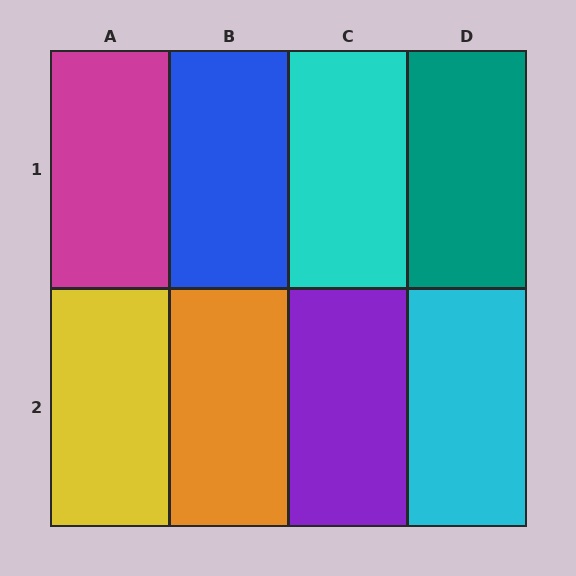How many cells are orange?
1 cell is orange.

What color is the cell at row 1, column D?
Teal.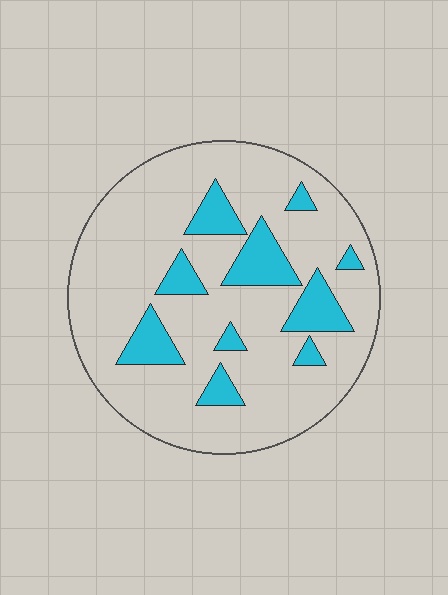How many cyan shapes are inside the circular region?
10.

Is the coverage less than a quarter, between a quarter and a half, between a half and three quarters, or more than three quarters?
Less than a quarter.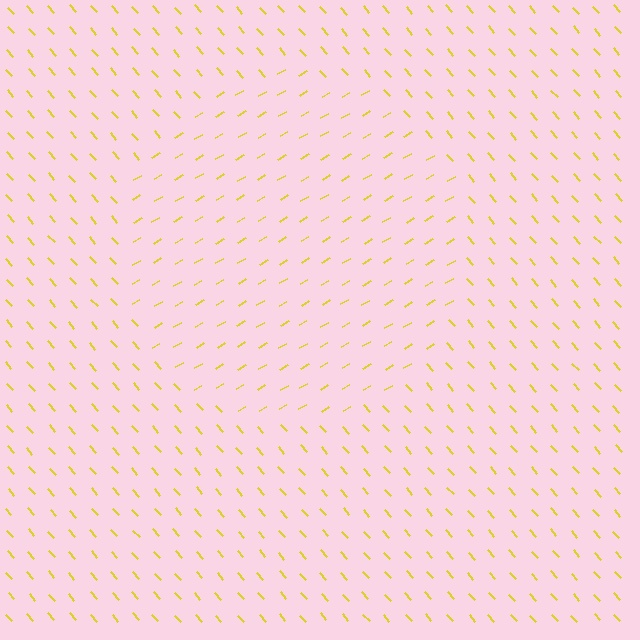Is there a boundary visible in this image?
Yes, there is a texture boundary formed by a change in line orientation.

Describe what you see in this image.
The image is filled with small yellow line segments. A circle region in the image has lines oriented differently from the surrounding lines, creating a visible texture boundary.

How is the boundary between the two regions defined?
The boundary is defined purely by a change in line orientation (approximately 79 degrees difference). All lines are the same color and thickness.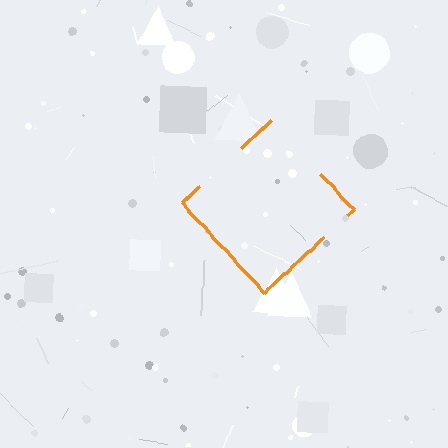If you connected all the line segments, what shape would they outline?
They would outline a diamond.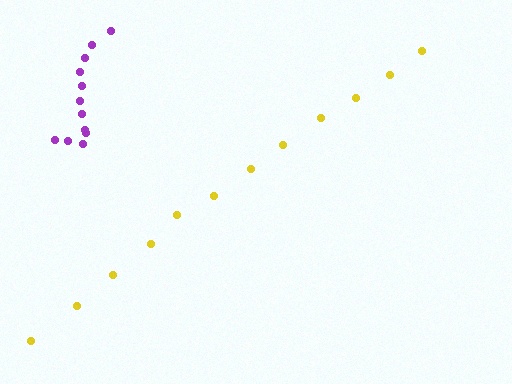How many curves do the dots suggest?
There are 2 distinct paths.